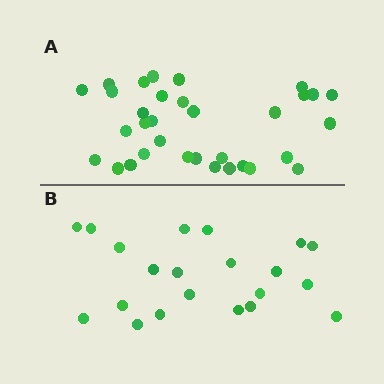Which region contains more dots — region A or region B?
Region A (the top region) has more dots.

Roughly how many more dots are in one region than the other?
Region A has roughly 12 or so more dots than region B.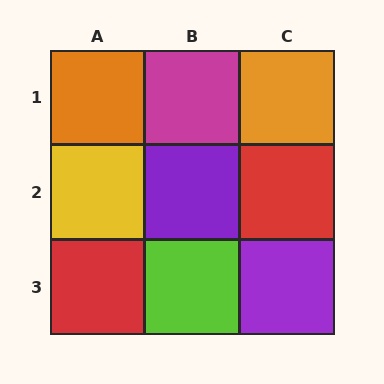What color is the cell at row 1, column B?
Magenta.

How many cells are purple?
2 cells are purple.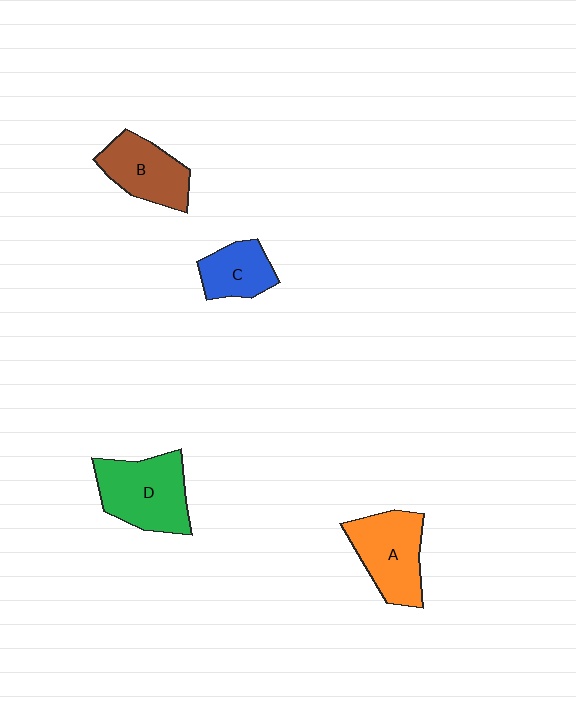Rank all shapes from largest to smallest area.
From largest to smallest: D (green), A (orange), B (brown), C (blue).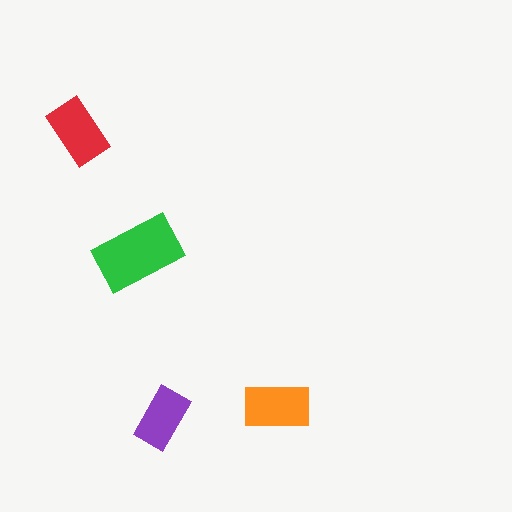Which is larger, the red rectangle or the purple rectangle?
The red one.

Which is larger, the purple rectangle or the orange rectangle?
The orange one.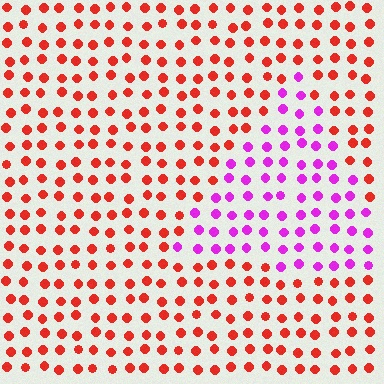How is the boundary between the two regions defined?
The boundary is defined purely by a slight shift in hue (about 63 degrees). Spacing, size, and orientation are identical on both sides.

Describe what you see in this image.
The image is filled with small red elements in a uniform arrangement. A triangle-shaped region is visible where the elements are tinted to a slightly different hue, forming a subtle color boundary.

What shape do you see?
I see a triangle.